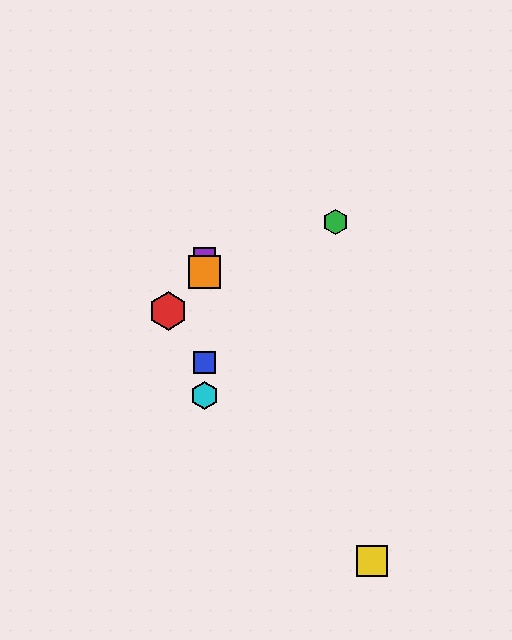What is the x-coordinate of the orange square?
The orange square is at x≈204.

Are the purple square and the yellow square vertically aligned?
No, the purple square is at x≈204 and the yellow square is at x≈372.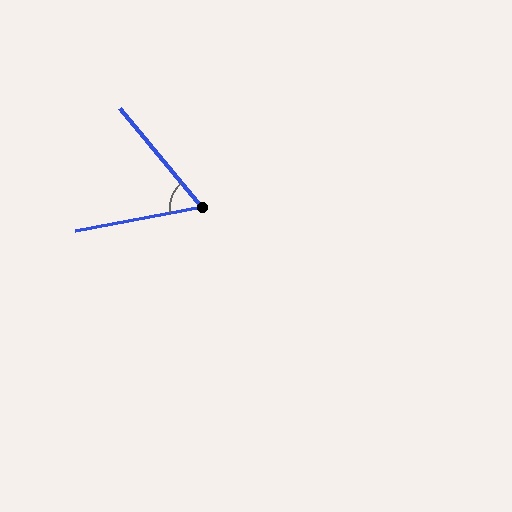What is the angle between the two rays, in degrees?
Approximately 61 degrees.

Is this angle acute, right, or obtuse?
It is acute.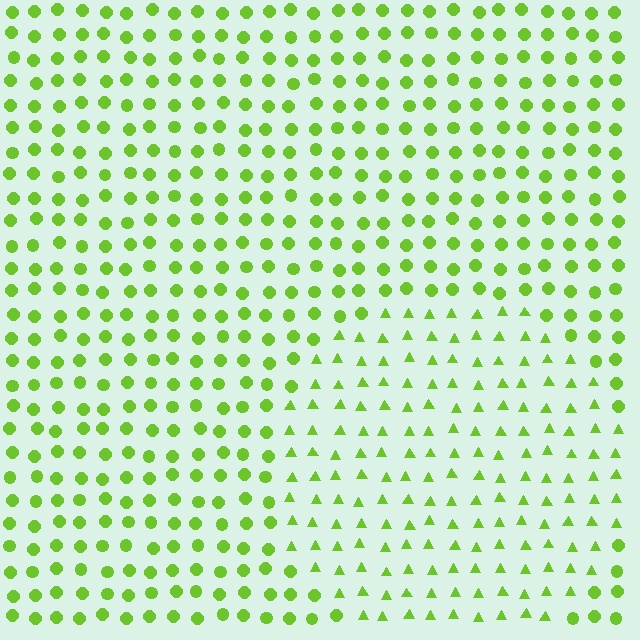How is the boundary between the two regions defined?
The boundary is defined by a change in element shape: triangles inside vs. circles outside. All elements share the same color and spacing.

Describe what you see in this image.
The image is filled with small lime elements arranged in a uniform grid. A circle-shaped region contains triangles, while the surrounding area contains circles. The boundary is defined purely by the change in element shape.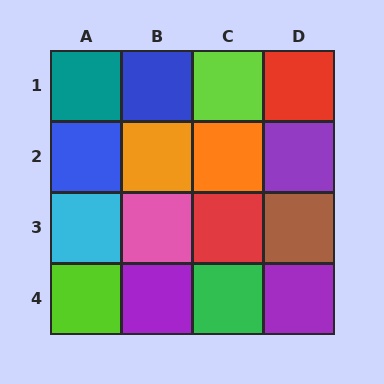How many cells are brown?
1 cell is brown.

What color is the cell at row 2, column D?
Purple.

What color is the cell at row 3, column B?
Pink.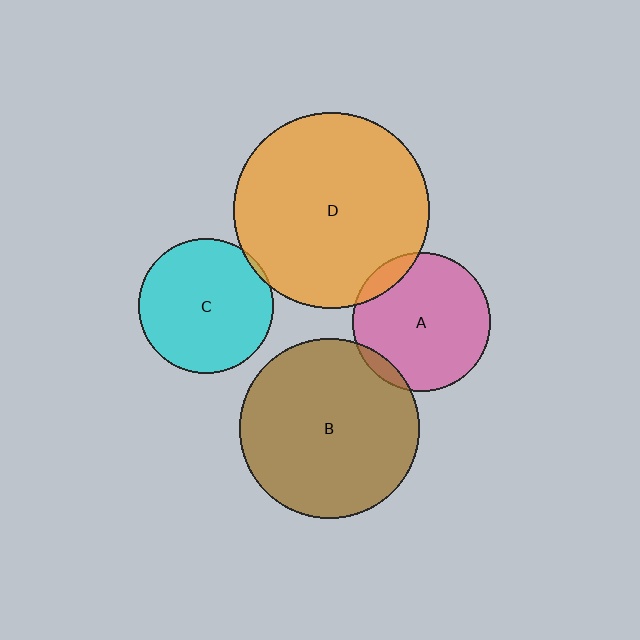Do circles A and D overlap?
Yes.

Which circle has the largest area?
Circle D (orange).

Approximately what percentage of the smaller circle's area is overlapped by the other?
Approximately 10%.